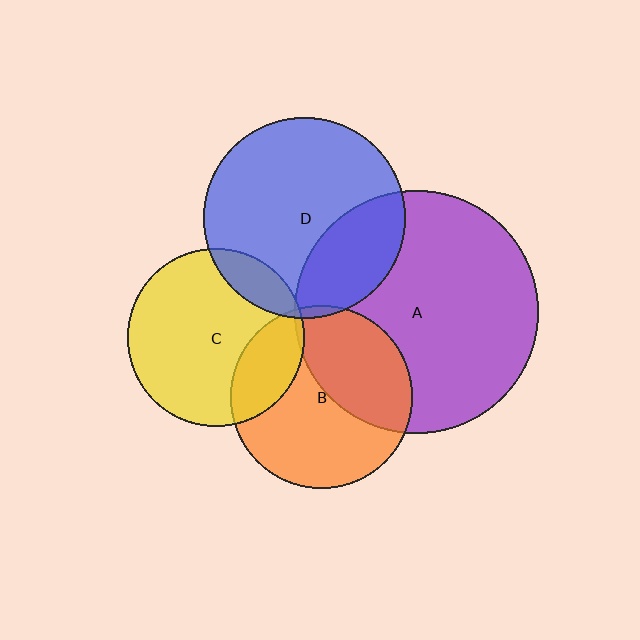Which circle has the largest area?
Circle A (purple).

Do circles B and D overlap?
Yes.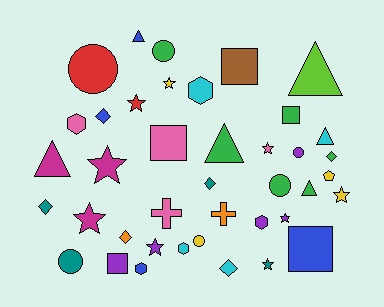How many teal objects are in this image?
There are 4 teal objects.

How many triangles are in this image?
There are 6 triangles.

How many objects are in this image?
There are 40 objects.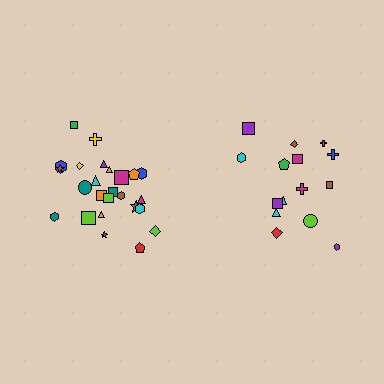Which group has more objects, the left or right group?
The left group.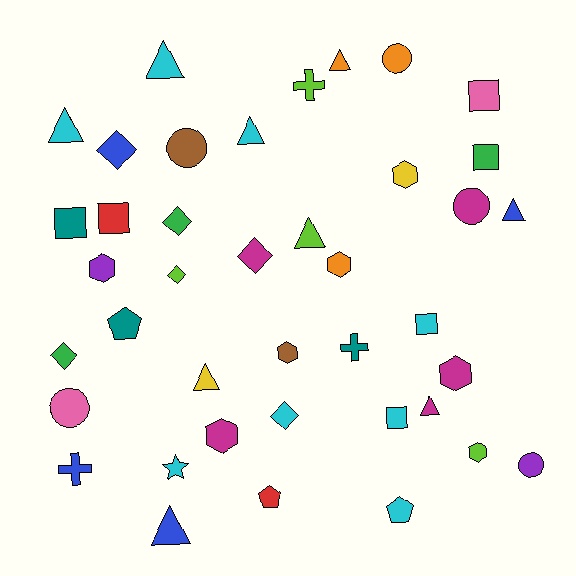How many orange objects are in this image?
There are 3 orange objects.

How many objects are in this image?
There are 40 objects.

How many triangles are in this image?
There are 9 triangles.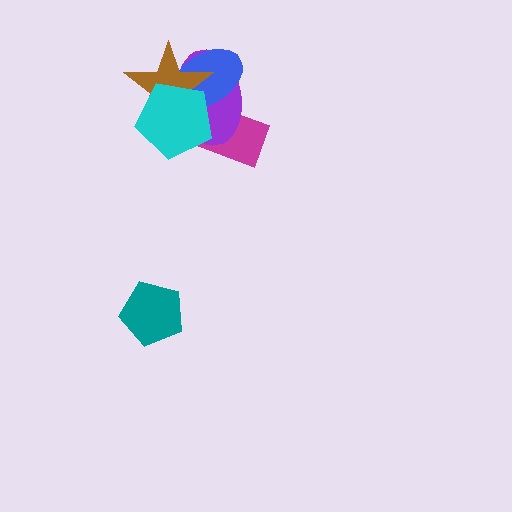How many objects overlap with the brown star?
4 objects overlap with the brown star.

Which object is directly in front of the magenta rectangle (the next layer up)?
The purple ellipse is directly in front of the magenta rectangle.